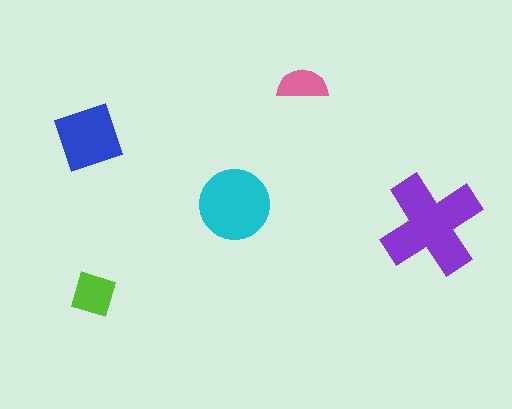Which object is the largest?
The purple cross.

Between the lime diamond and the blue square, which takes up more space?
The blue square.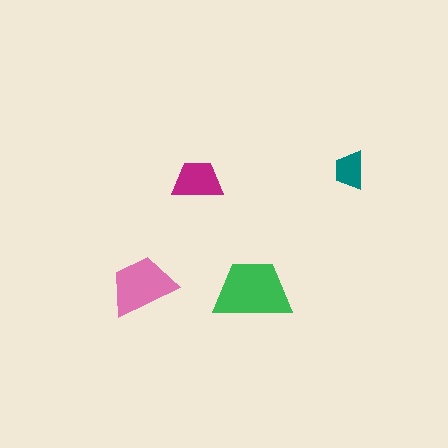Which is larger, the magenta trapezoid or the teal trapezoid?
The magenta one.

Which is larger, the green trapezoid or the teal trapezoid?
The green one.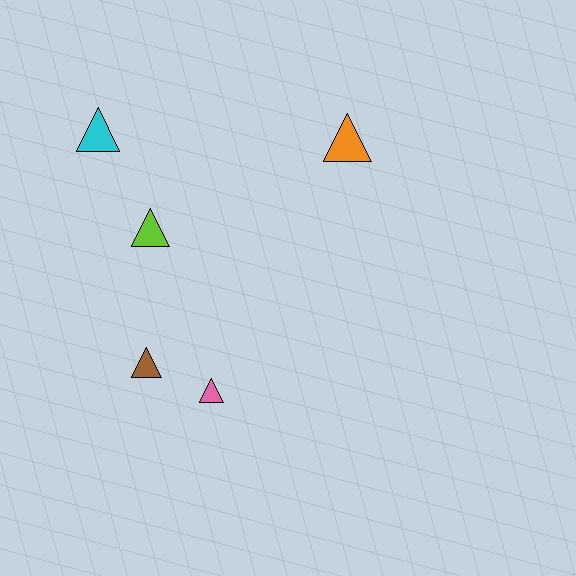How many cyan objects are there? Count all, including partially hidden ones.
There is 1 cyan object.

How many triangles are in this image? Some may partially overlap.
There are 5 triangles.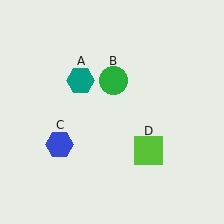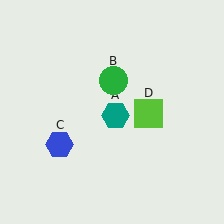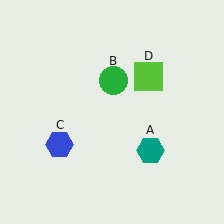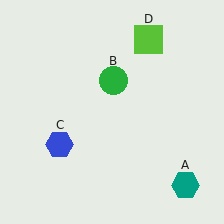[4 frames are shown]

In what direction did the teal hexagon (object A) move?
The teal hexagon (object A) moved down and to the right.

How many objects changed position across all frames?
2 objects changed position: teal hexagon (object A), lime square (object D).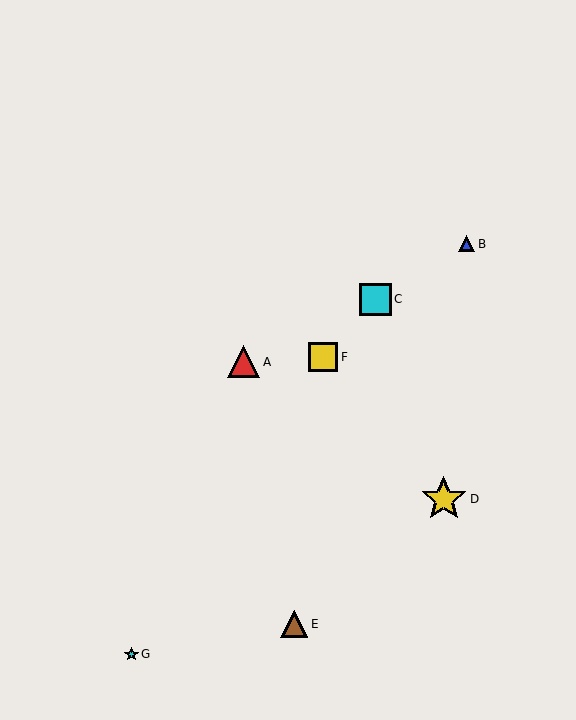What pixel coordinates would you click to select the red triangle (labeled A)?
Click at (244, 362) to select the red triangle A.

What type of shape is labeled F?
Shape F is a yellow square.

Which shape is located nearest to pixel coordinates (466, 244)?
The blue triangle (labeled B) at (467, 244) is nearest to that location.